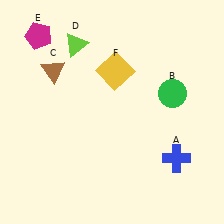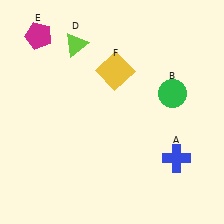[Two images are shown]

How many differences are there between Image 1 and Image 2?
There is 1 difference between the two images.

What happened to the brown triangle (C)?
The brown triangle (C) was removed in Image 2. It was in the top-left area of Image 1.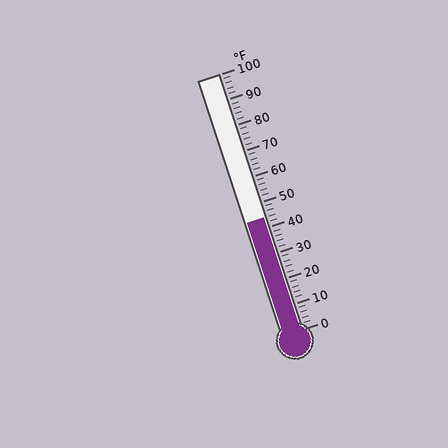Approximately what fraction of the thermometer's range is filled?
The thermometer is filled to approximately 45% of its range.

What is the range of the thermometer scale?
The thermometer scale ranges from 0°F to 100°F.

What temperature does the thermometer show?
The thermometer shows approximately 44°F.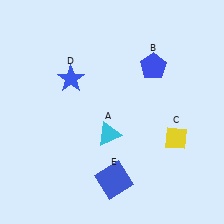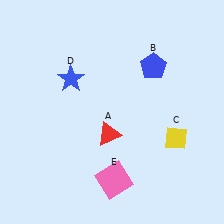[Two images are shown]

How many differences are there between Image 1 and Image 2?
There are 2 differences between the two images.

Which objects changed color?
A changed from cyan to red. E changed from blue to pink.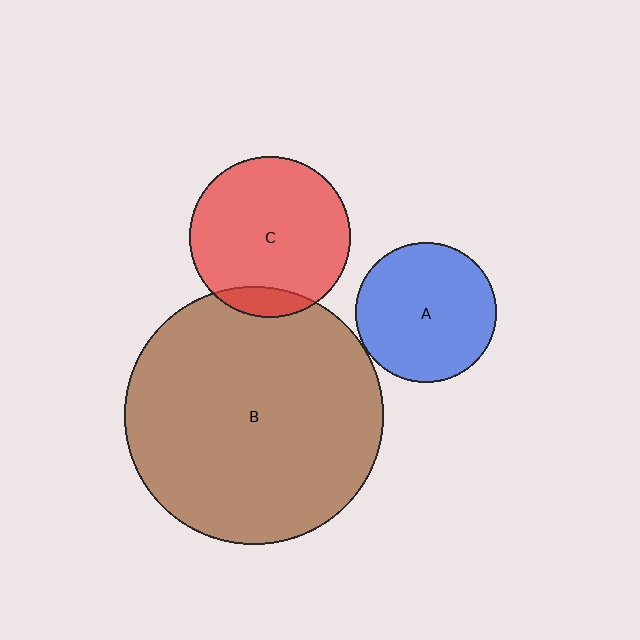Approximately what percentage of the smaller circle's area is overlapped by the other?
Approximately 10%.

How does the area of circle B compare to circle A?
Approximately 3.4 times.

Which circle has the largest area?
Circle B (brown).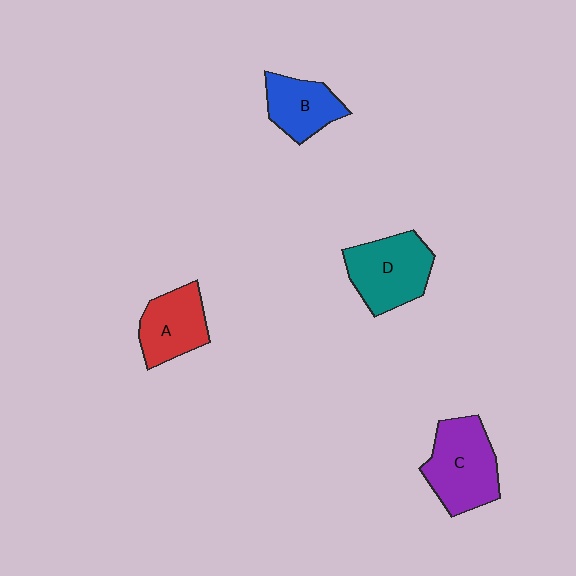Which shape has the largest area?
Shape C (purple).